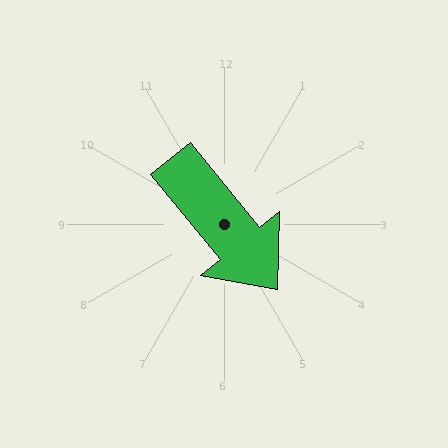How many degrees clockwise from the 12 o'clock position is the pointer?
Approximately 141 degrees.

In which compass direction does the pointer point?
Southeast.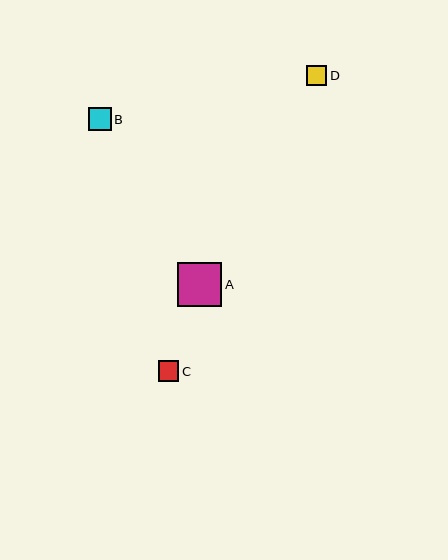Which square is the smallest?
Square C is the smallest with a size of approximately 20 pixels.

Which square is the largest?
Square A is the largest with a size of approximately 44 pixels.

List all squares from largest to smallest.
From largest to smallest: A, B, D, C.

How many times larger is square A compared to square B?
Square A is approximately 1.9 times the size of square B.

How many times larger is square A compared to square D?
Square A is approximately 2.2 times the size of square D.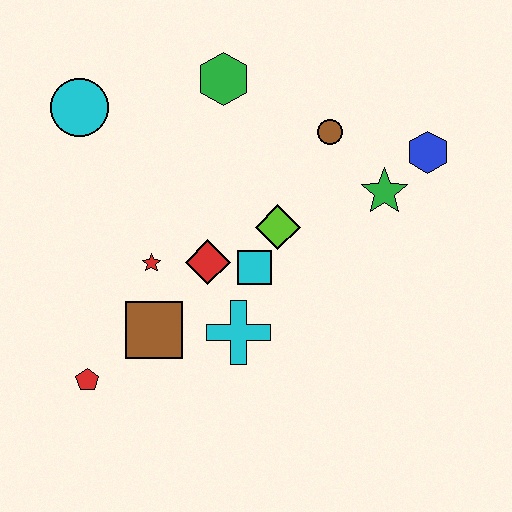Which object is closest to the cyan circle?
The green hexagon is closest to the cyan circle.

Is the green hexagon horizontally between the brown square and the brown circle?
Yes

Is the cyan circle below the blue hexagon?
No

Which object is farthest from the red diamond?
The blue hexagon is farthest from the red diamond.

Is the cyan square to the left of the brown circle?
Yes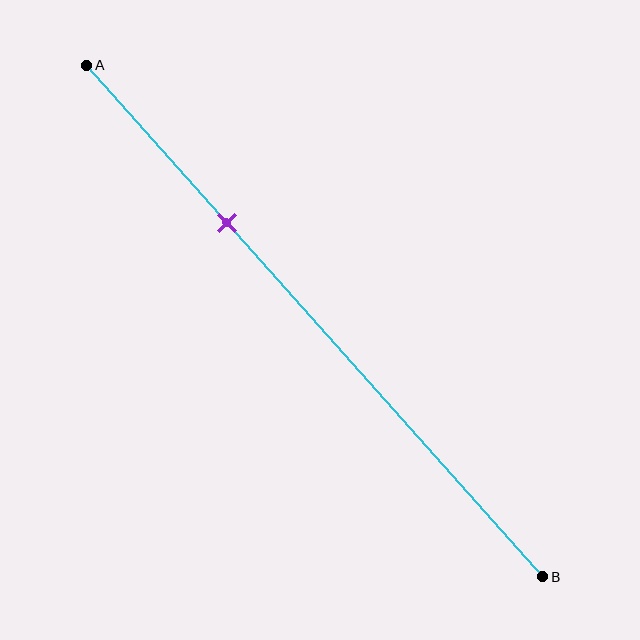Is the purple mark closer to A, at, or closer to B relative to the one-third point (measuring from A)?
The purple mark is approximately at the one-third point of segment AB.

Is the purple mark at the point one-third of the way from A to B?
Yes, the mark is approximately at the one-third point.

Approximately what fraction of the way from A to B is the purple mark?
The purple mark is approximately 30% of the way from A to B.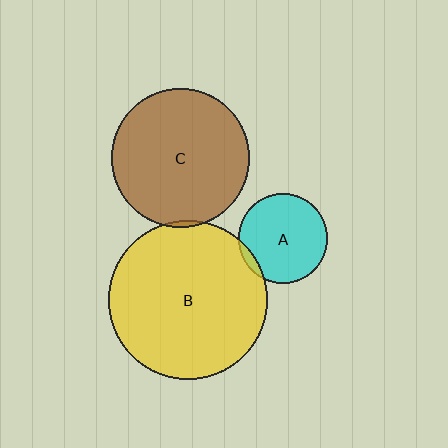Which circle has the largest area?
Circle B (yellow).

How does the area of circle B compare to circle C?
Approximately 1.3 times.